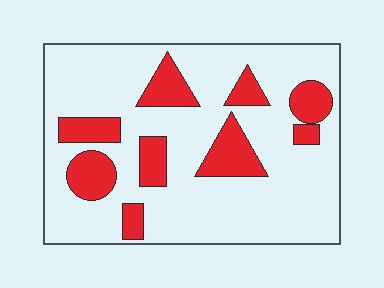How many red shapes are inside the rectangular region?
9.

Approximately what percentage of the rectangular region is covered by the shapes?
Approximately 20%.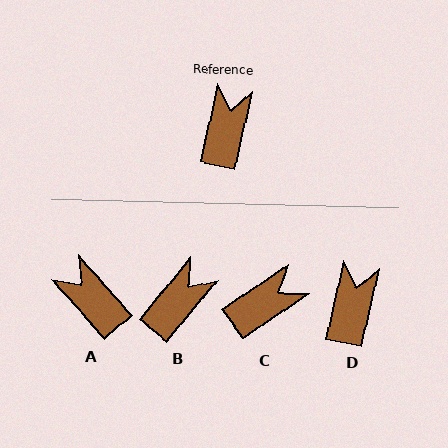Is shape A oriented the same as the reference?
No, it is off by about 54 degrees.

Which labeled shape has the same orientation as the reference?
D.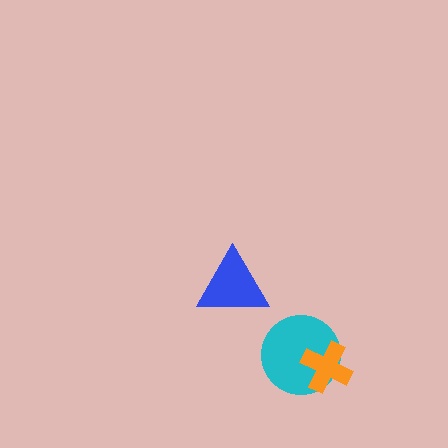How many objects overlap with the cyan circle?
1 object overlaps with the cyan circle.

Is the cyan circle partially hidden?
Yes, it is partially covered by another shape.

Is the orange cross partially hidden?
No, no other shape covers it.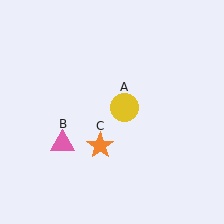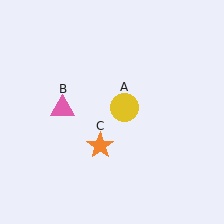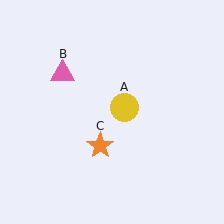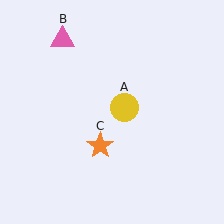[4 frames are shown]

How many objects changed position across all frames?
1 object changed position: pink triangle (object B).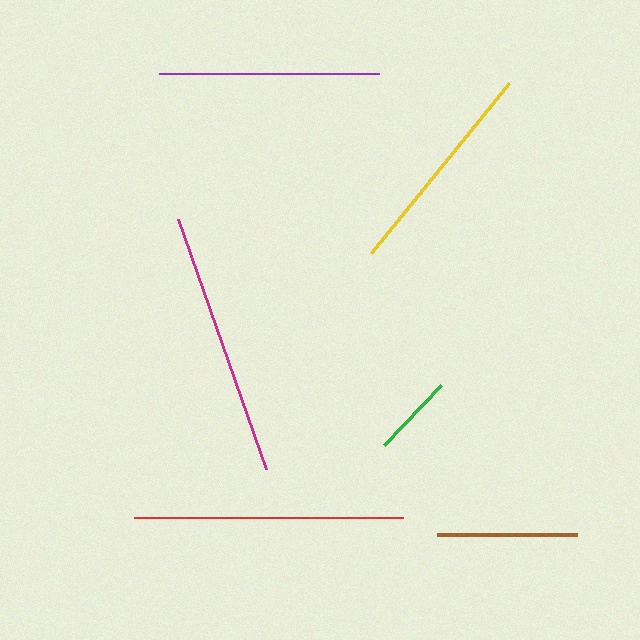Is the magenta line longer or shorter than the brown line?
The magenta line is longer than the brown line.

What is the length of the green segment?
The green segment is approximately 83 pixels long.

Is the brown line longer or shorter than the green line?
The brown line is longer than the green line.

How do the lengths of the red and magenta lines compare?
The red and magenta lines are approximately the same length.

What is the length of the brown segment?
The brown segment is approximately 140 pixels long.